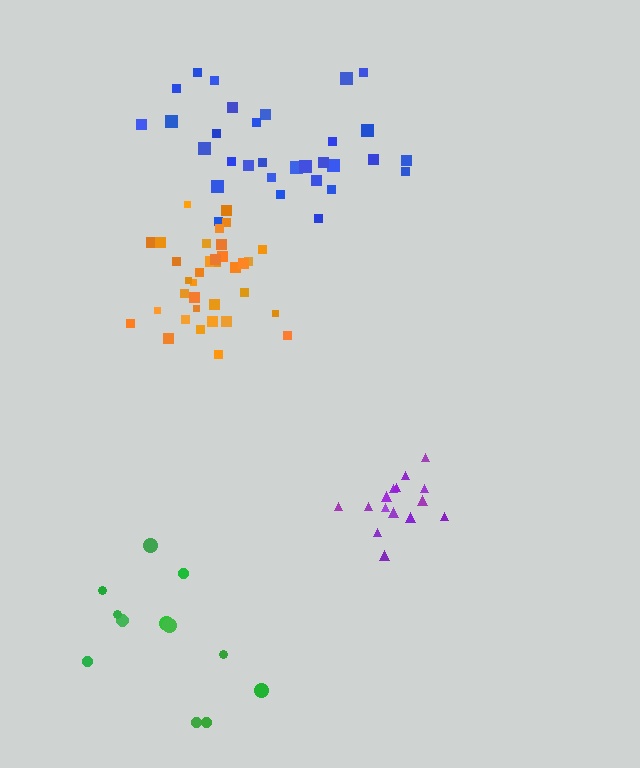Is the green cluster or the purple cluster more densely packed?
Purple.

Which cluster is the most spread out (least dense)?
Green.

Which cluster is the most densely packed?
Orange.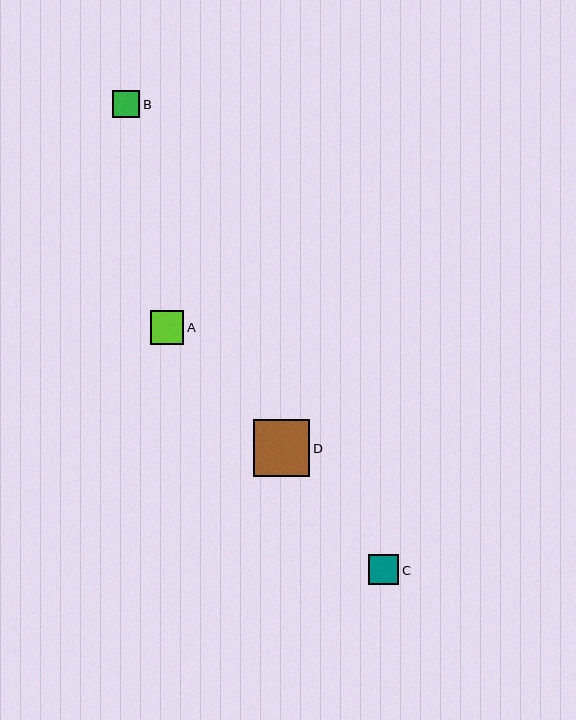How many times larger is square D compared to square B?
Square D is approximately 2.1 times the size of square B.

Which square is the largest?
Square D is the largest with a size of approximately 57 pixels.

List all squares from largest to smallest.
From largest to smallest: D, A, C, B.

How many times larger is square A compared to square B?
Square A is approximately 1.2 times the size of square B.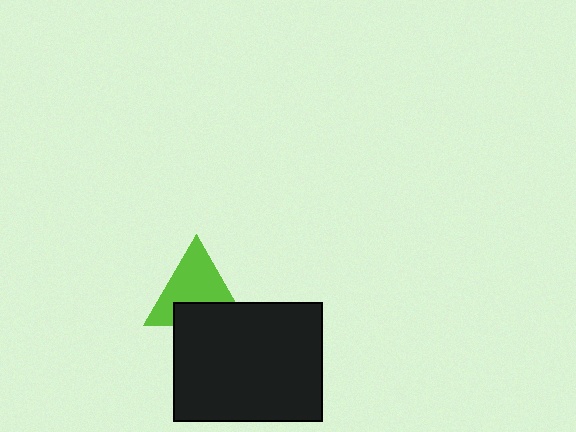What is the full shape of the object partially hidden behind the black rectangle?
The partially hidden object is a lime triangle.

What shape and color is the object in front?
The object in front is a black rectangle.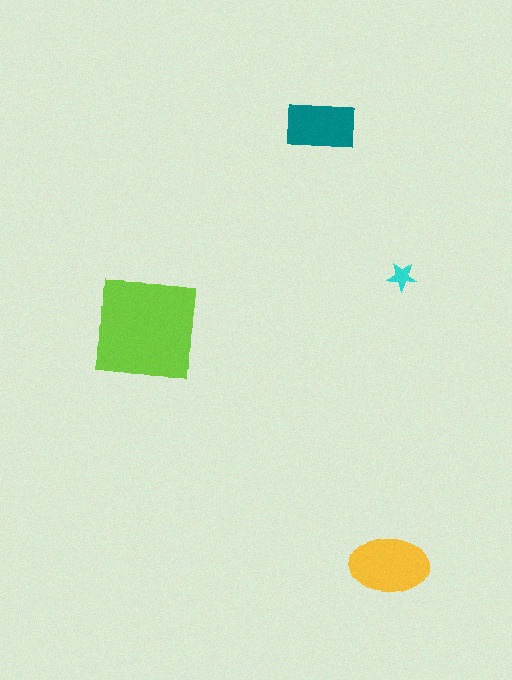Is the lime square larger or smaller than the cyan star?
Larger.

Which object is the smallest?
The cyan star.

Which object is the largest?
The lime square.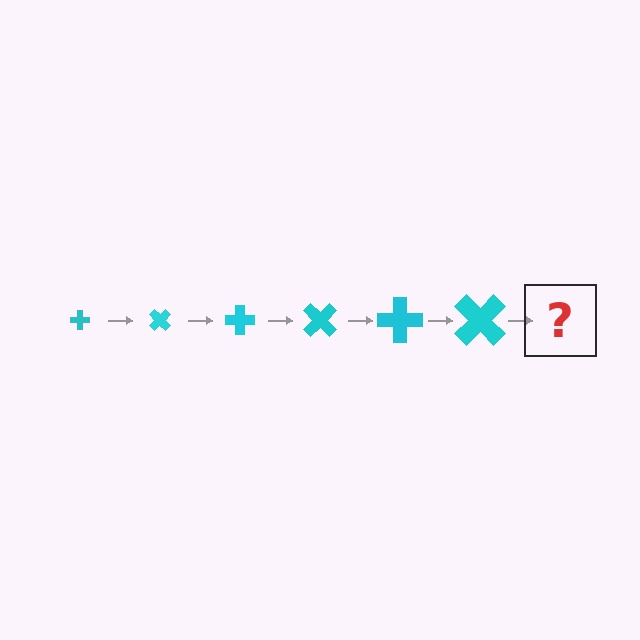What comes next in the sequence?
The next element should be a cross, larger than the previous one and rotated 270 degrees from the start.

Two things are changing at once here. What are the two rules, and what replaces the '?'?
The two rules are that the cross grows larger each step and it rotates 45 degrees each step. The '?' should be a cross, larger than the previous one and rotated 270 degrees from the start.